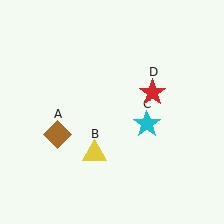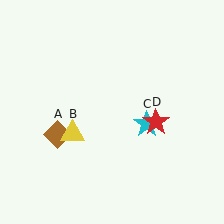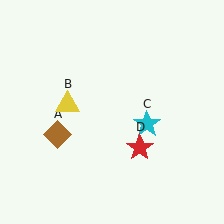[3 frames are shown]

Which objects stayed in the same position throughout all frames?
Brown diamond (object A) and cyan star (object C) remained stationary.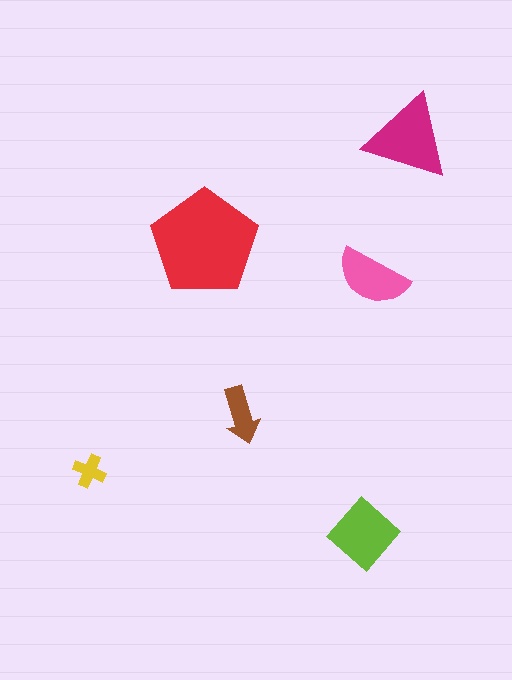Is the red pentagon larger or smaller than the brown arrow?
Larger.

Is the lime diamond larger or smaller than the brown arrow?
Larger.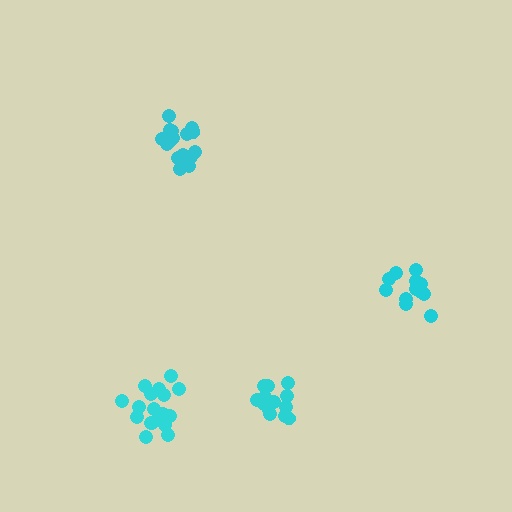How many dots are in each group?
Group 1: 17 dots, Group 2: 14 dots, Group 3: 14 dots, Group 4: 18 dots (63 total).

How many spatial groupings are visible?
There are 4 spatial groupings.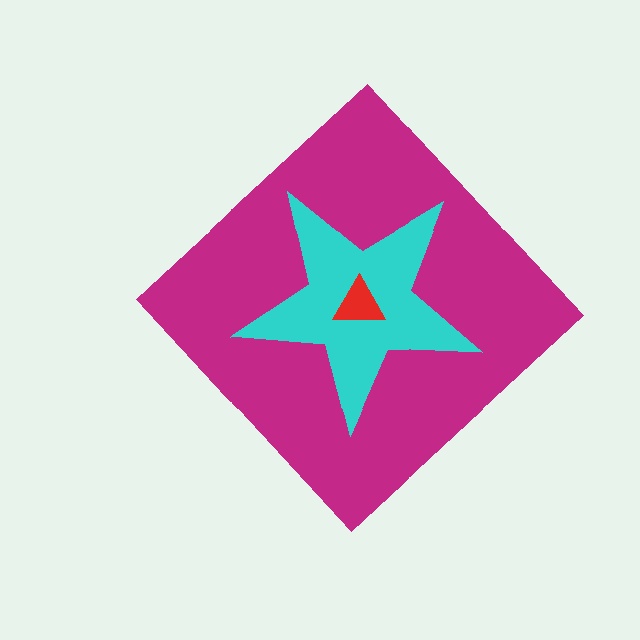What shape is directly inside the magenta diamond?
The cyan star.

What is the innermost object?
The red triangle.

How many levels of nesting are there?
3.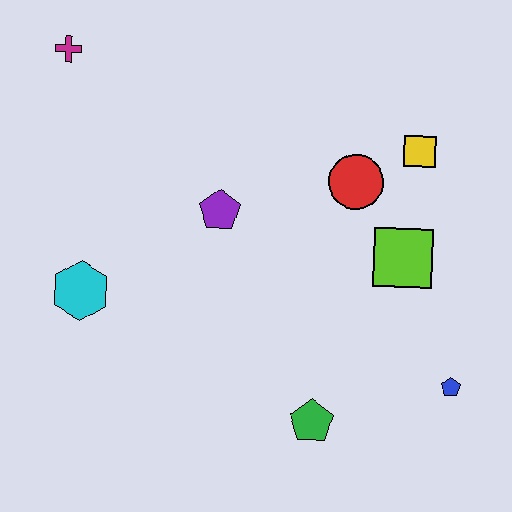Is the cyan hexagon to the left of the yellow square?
Yes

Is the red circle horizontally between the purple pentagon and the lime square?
Yes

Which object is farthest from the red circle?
The magenta cross is farthest from the red circle.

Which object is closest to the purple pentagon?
The red circle is closest to the purple pentagon.